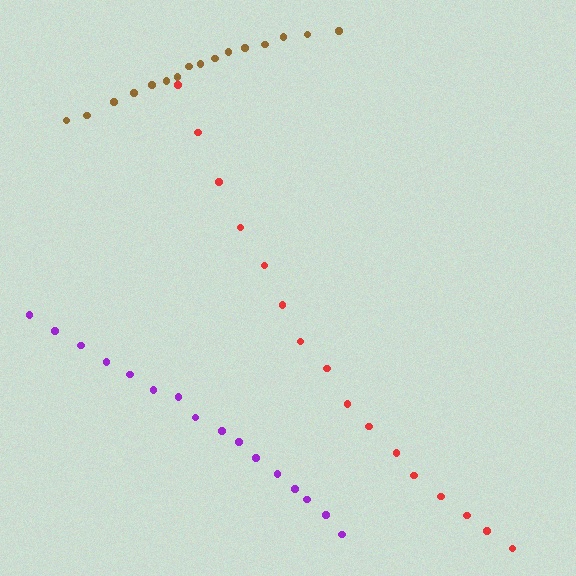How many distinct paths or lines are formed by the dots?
There are 3 distinct paths.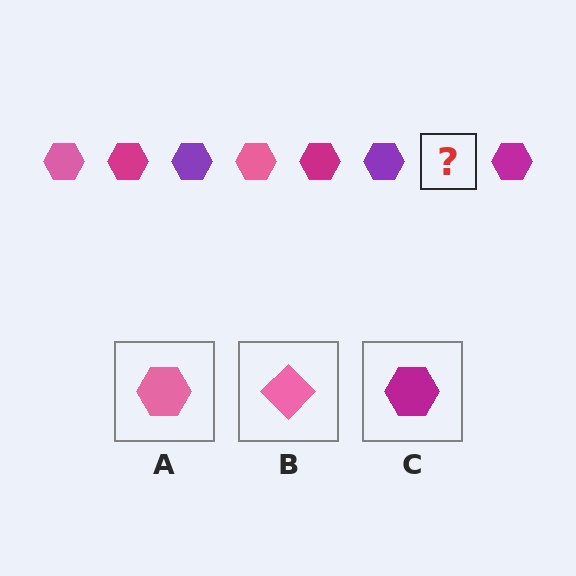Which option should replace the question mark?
Option A.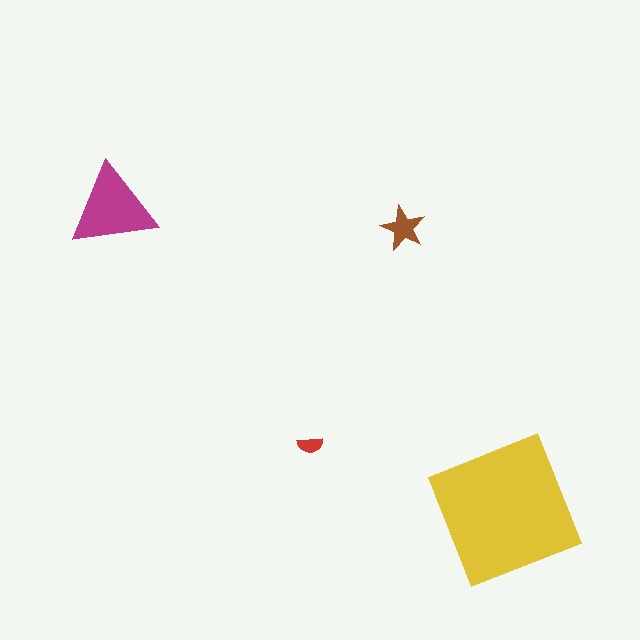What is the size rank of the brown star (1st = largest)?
3rd.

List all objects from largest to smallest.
The yellow square, the magenta triangle, the brown star, the red semicircle.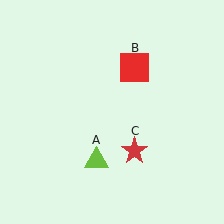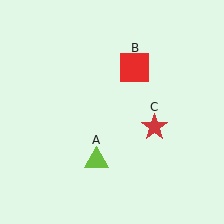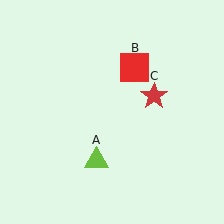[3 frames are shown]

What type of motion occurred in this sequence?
The red star (object C) rotated counterclockwise around the center of the scene.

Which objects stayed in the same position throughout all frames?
Lime triangle (object A) and red square (object B) remained stationary.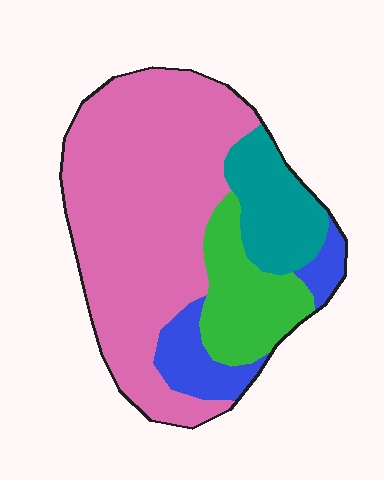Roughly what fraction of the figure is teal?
Teal takes up about one eighth (1/8) of the figure.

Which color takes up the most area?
Pink, at roughly 60%.